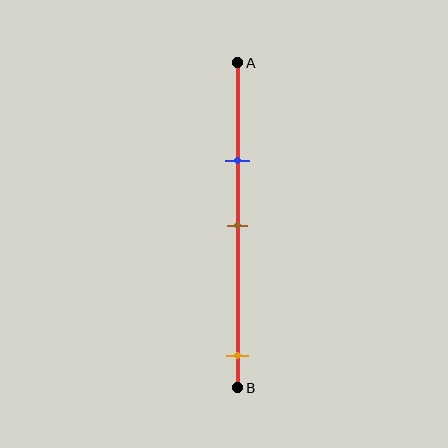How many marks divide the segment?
There are 3 marks dividing the segment.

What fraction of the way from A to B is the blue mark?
The blue mark is approximately 30% (0.3) of the way from A to B.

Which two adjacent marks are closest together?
The blue and brown marks are the closest adjacent pair.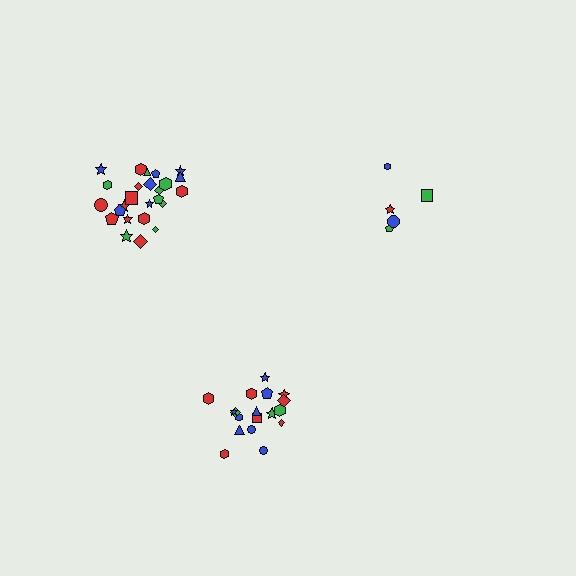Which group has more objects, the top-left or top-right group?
The top-left group.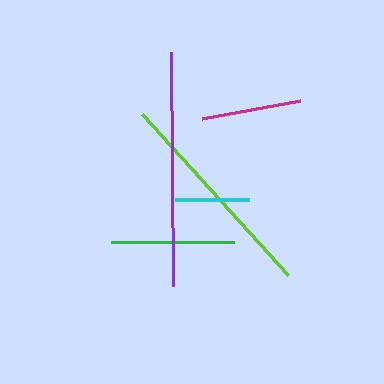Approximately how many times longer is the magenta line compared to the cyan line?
The magenta line is approximately 1.3 times the length of the cyan line.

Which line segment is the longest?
The purple line is the longest at approximately 234 pixels.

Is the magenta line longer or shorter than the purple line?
The purple line is longer than the magenta line.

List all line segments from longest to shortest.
From longest to shortest: purple, lime, green, magenta, cyan.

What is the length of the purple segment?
The purple segment is approximately 234 pixels long.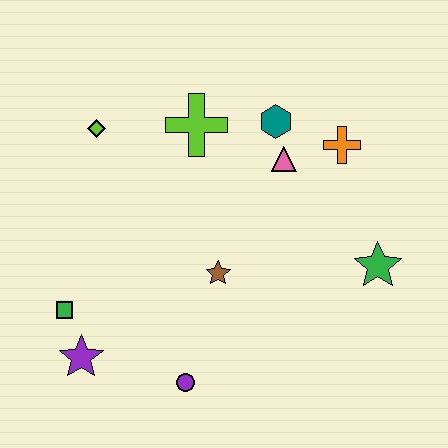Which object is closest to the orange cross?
The pink triangle is closest to the orange cross.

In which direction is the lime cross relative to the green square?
The lime cross is above the green square.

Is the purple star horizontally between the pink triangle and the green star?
No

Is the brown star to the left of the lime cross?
No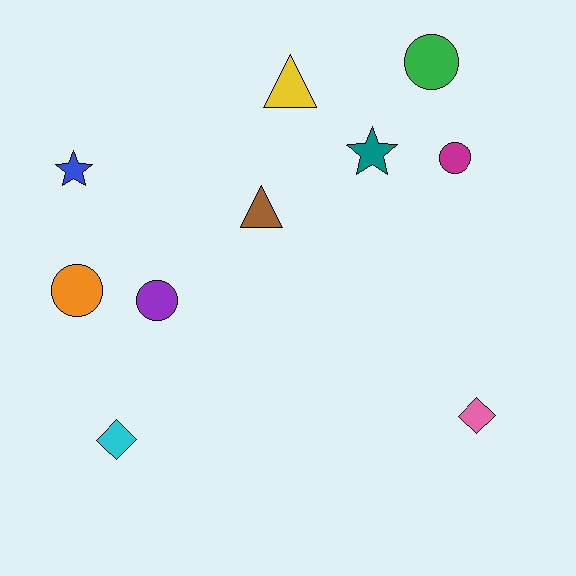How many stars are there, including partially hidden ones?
There are 2 stars.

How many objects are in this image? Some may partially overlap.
There are 10 objects.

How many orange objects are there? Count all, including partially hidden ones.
There is 1 orange object.